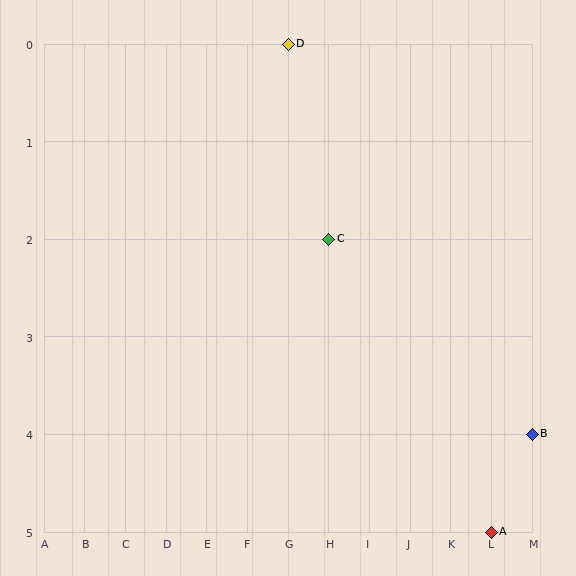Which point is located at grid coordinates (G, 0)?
Point D is at (G, 0).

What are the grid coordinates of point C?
Point C is at grid coordinates (H, 2).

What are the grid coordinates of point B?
Point B is at grid coordinates (M, 4).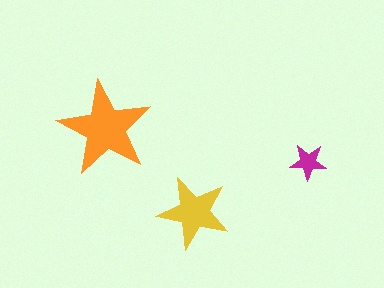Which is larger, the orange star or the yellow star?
The orange one.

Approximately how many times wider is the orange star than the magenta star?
About 2.5 times wider.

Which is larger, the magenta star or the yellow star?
The yellow one.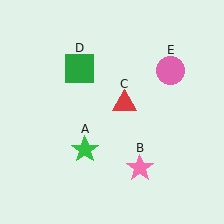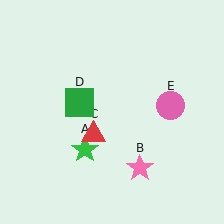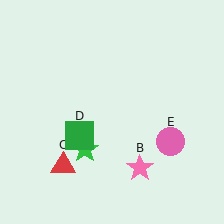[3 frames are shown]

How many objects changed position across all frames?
3 objects changed position: red triangle (object C), green square (object D), pink circle (object E).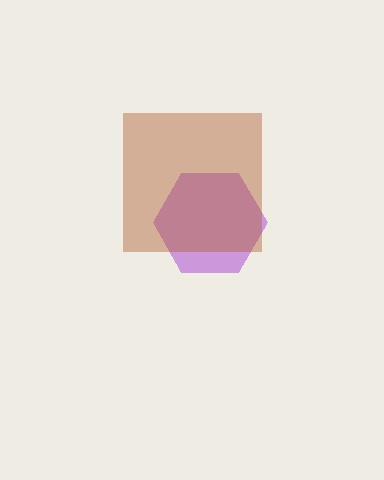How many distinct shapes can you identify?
There are 2 distinct shapes: a purple hexagon, a brown square.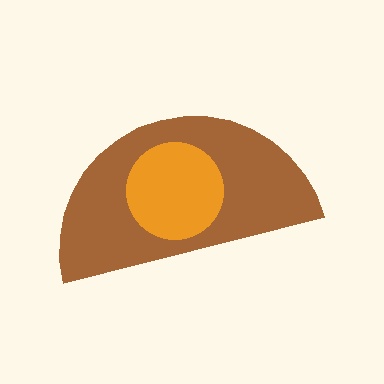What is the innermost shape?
The orange circle.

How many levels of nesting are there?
2.